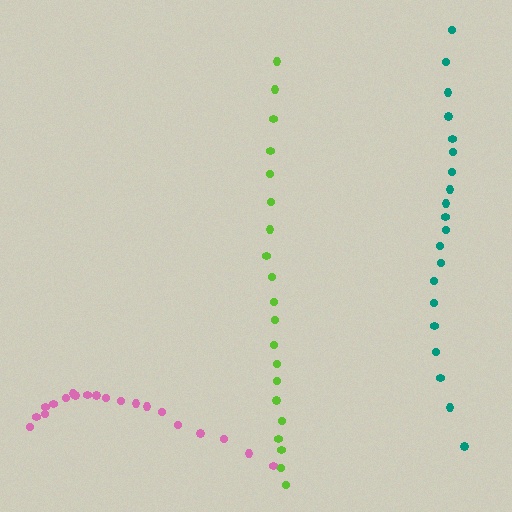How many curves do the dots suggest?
There are 3 distinct paths.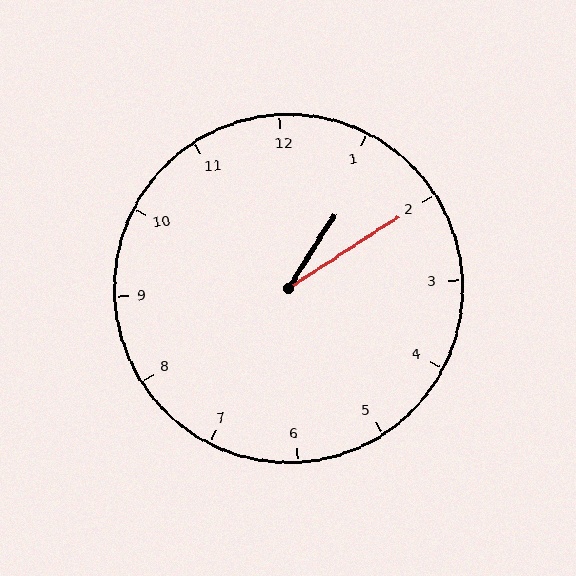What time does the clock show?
1:10.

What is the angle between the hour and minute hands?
Approximately 25 degrees.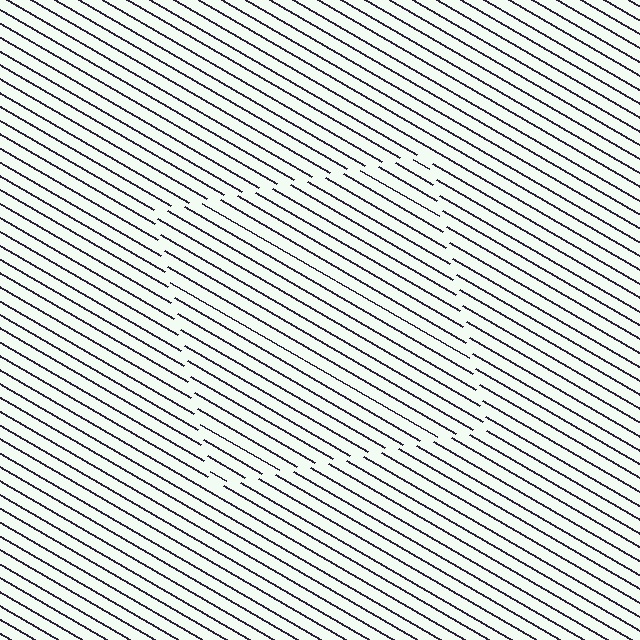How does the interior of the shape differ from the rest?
The interior of the shape contains the same grating, shifted by half a period — the contour is defined by the phase discontinuity where line-ends from the inner and outer gratings abut.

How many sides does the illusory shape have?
4 sides — the line-ends trace a square.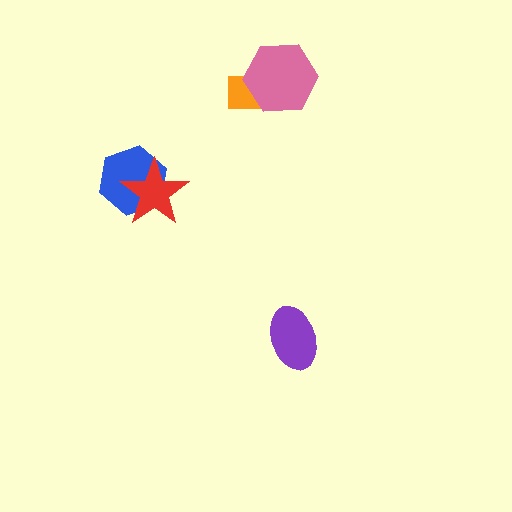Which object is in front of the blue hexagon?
The red star is in front of the blue hexagon.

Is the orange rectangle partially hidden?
Yes, it is partially covered by another shape.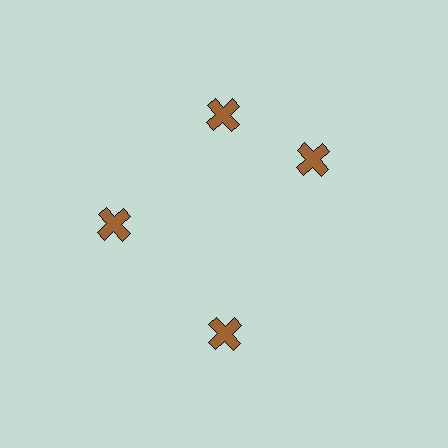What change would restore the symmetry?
The symmetry would be restored by rotating it back into even spacing with its neighbors so that all 4 crosses sit at equal angles and equal distance from the center.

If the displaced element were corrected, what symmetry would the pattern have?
It would have 4-fold rotational symmetry — the pattern would map onto itself every 90 degrees.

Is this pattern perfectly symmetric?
No. The 4 brown crosses are arranged in a ring, but one element near the 3 o'clock position is rotated out of alignment along the ring, breaking the 4-fold rotational symmetry.